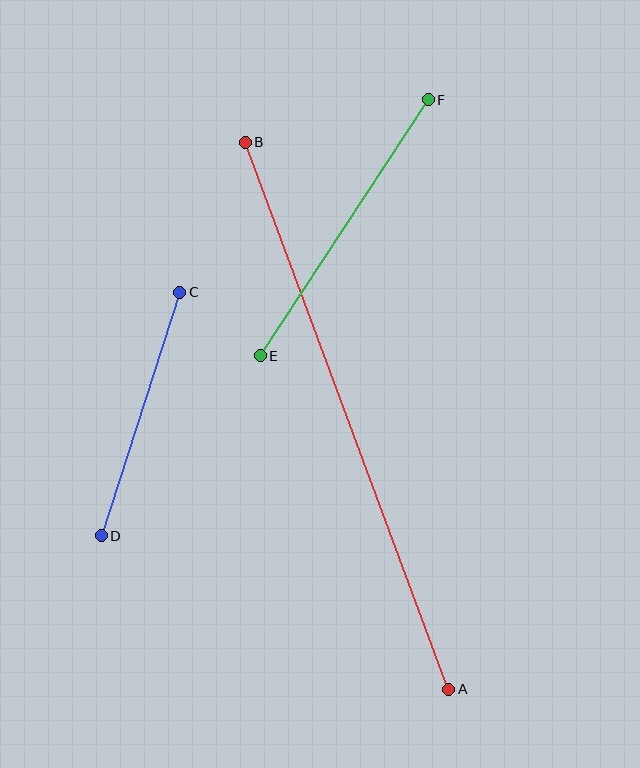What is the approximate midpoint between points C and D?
The midpoint is at approximately (140, 414) pixels.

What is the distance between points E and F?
The distance is approximately 306 pixels.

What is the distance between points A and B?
The distance is approximately 584 pixels.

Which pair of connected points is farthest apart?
Points A and B are farthest apart.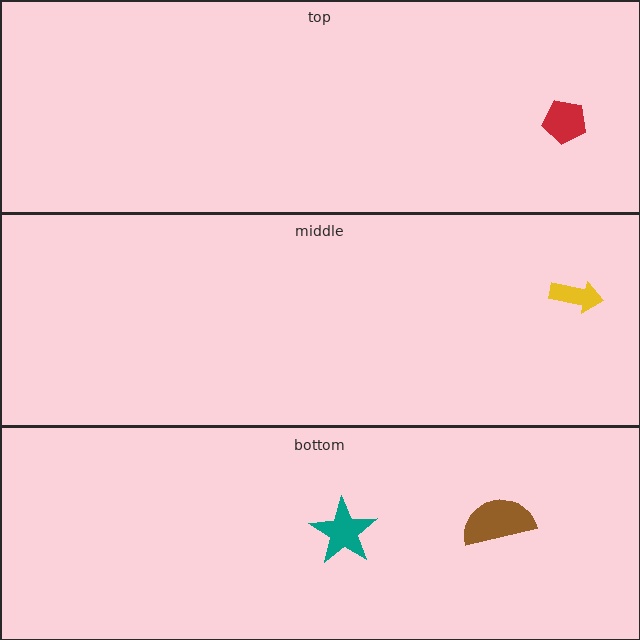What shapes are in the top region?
The red pentagon.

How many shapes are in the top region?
1.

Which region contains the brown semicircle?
The bottom region.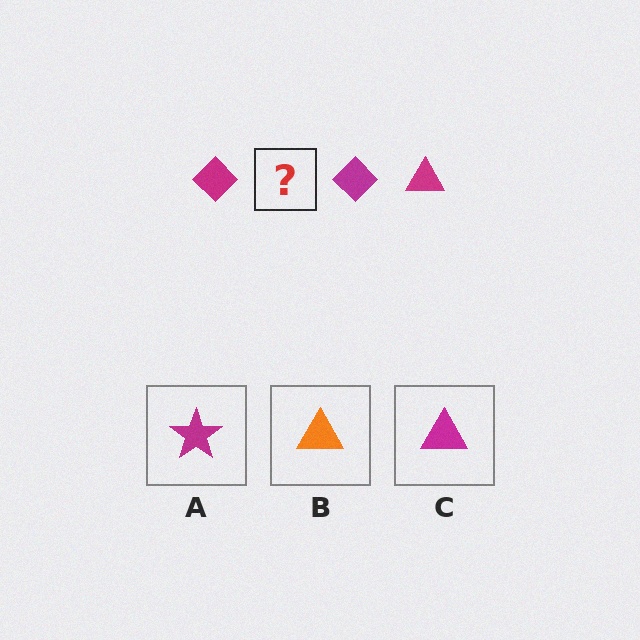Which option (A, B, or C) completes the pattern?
C.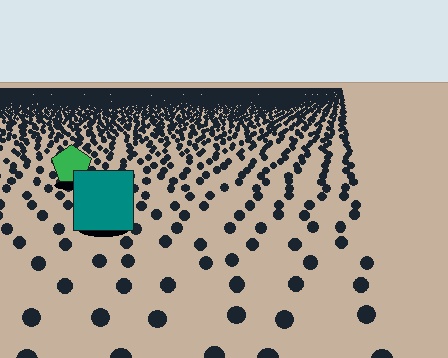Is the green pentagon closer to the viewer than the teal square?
No. The teal square is closer — you can tell from the texture gradient: the ground texture is coarser near it.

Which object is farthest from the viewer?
The green pentagon is farthest from the viewer. It appears smaller and the ground texture around it is denser.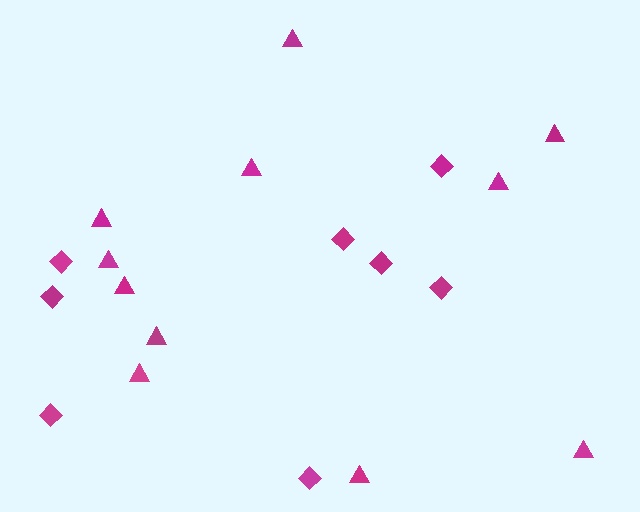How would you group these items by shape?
There are 2 groups: one group of diamonds (8) and one group of triangles (11).